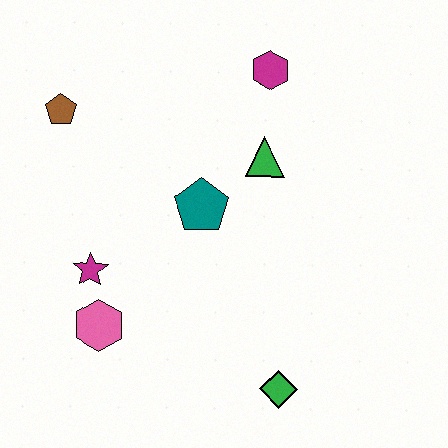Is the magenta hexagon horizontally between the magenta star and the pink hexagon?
No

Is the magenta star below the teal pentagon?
Yes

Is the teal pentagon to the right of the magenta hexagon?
No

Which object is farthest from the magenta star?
The magenta hexagon is farthest from the magenta star.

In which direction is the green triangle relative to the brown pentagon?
The green triangle is to the right of the brown pentagon.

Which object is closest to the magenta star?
The pink hexagon is closest to the magenta star.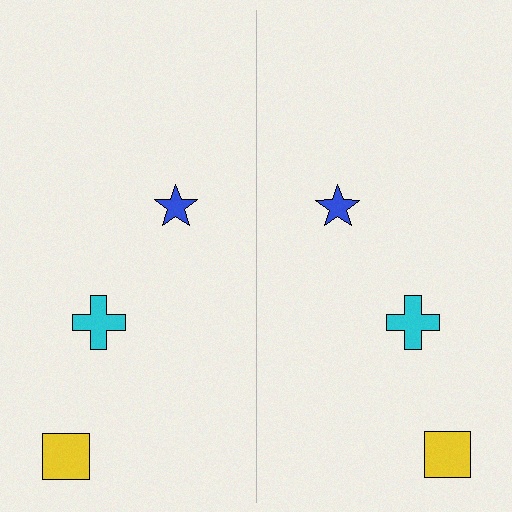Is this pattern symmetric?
Yes, this pattern has bilateral (reflection) symmetry.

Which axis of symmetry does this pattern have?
The pattern has a vertical axis of symmetry running through the center of the image.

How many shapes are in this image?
There are 6 shapes in this image.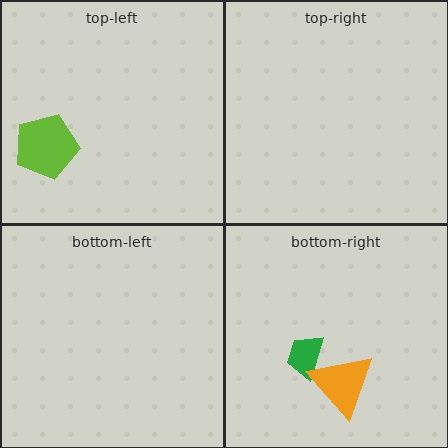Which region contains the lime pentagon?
The top-left region.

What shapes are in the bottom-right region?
The green trapezoid, the orange triangle.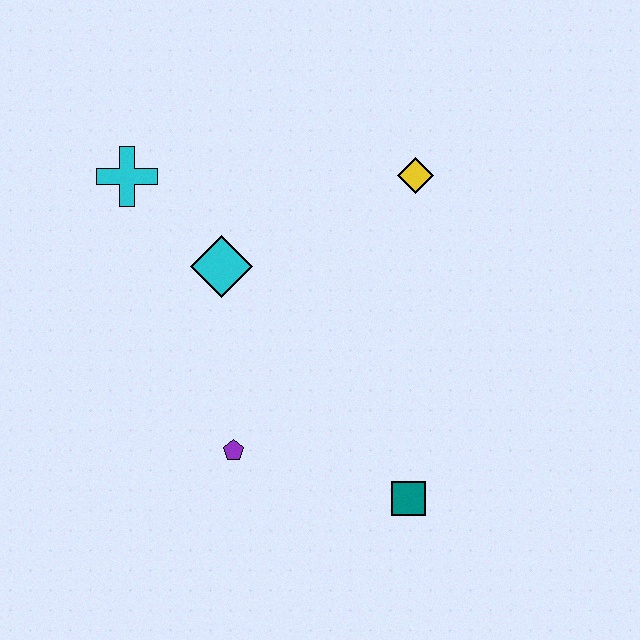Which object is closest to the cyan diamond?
The cyan cross is closest to the cyan diamond.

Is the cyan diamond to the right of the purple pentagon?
No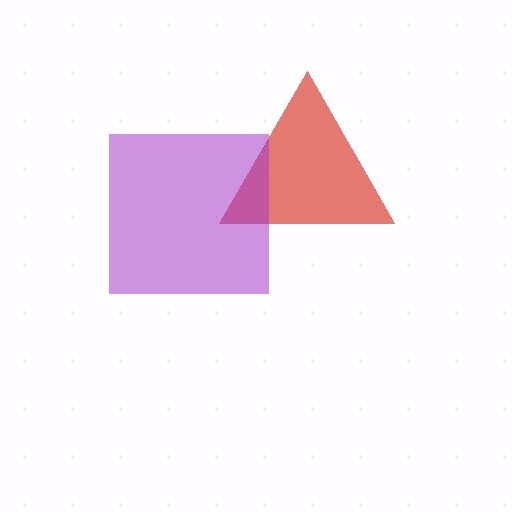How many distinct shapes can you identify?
There are 2 distinct shapes: a red triangle, a purple square.